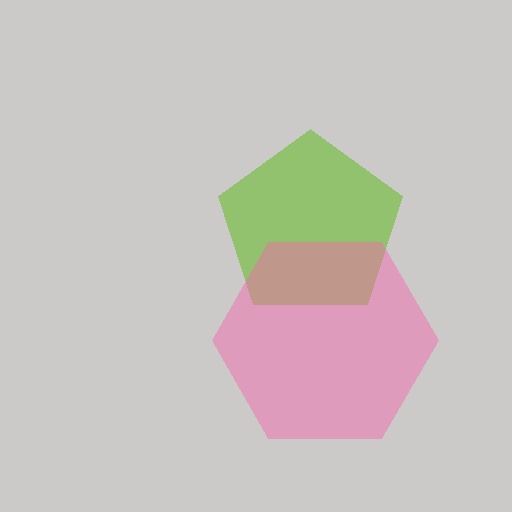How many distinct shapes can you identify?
There are 2 distinct shapes: a lime pentagon, a pink hexagon.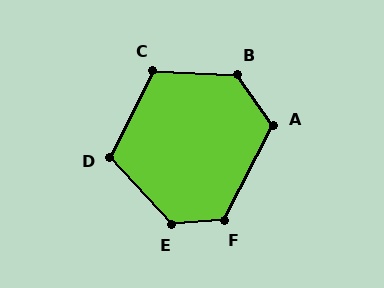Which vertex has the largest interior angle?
E, at approximately 128 degrees.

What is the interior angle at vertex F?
Approximately 121 degrees (obtuse).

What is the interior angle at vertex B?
Approximately 127 degrees (obtuse).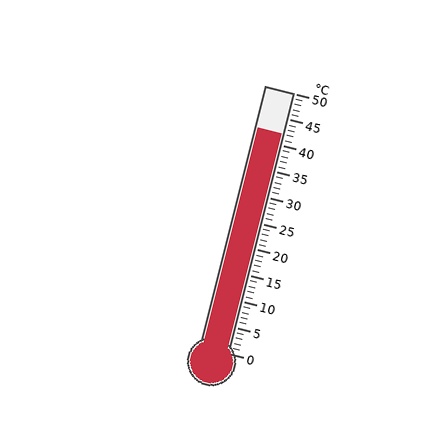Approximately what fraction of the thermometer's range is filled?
The thermometer is filled to approximately 85% of its range.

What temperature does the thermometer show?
The thermometer shows approximately 42°C.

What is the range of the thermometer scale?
The thermometer scale ranges from 0°C to 50°C.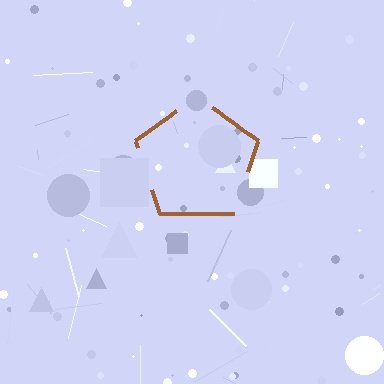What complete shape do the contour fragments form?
The contour fragments form a pentagon.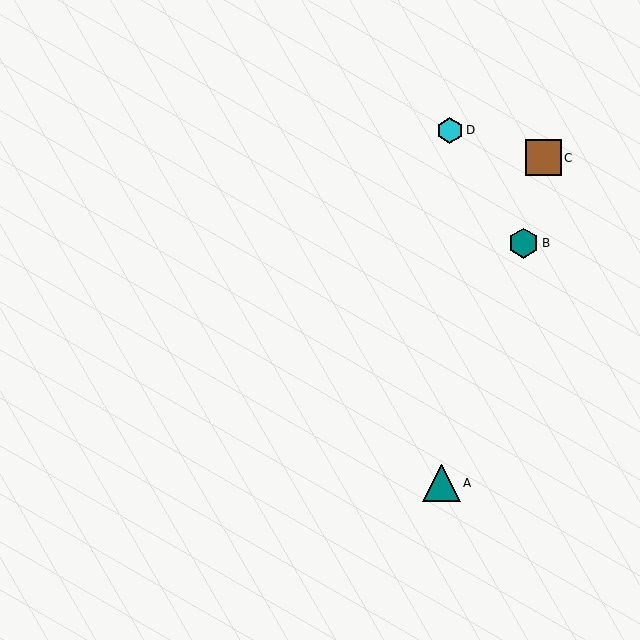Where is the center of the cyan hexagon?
The center of the cyan hexagon is at (450, 130).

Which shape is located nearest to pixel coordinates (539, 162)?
The brown square (labeled C) at (543, 158) is nearest to that location.